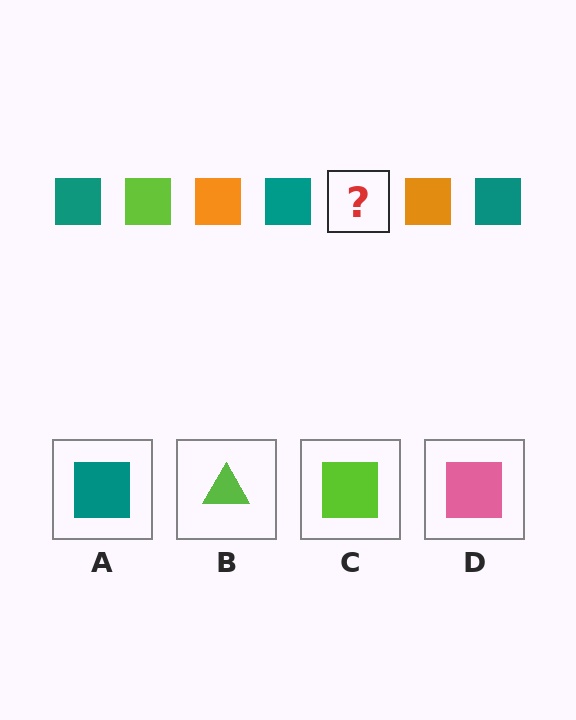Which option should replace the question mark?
Option C.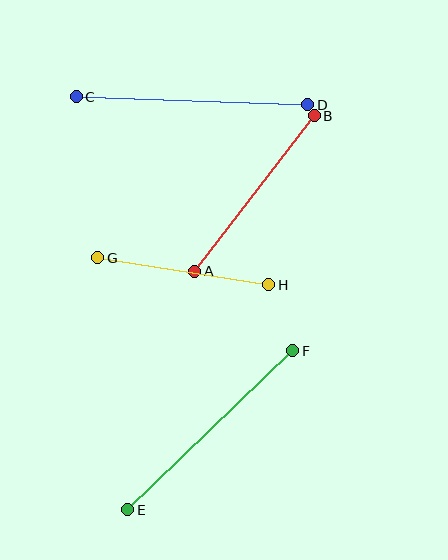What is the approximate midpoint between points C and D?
The midpoint is at approximately (192, 101) pixels.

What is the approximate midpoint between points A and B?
The midpoint is at approximately (254, 194) pixels.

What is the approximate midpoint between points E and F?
The midpoint is at approximately (210, 430) pixels.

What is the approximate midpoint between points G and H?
The midpoint is at approximately (183, 271) pixels.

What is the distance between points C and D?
The distance is approximately 231 pixels.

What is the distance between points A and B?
The distance is approximately 196 pixels.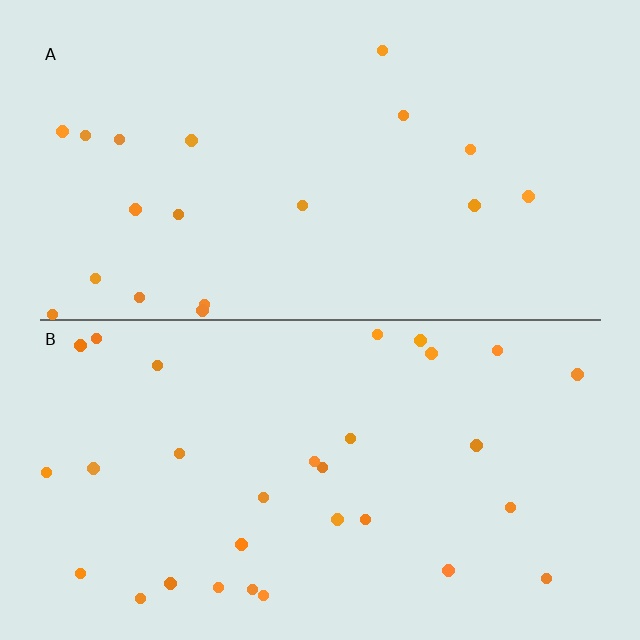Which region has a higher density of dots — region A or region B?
B (the bottom).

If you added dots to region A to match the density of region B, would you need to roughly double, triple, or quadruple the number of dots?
Approximately double.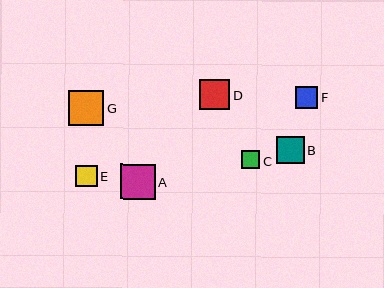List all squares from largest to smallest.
From largest to smallest: A, G, D, B, F, E, C.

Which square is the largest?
Square A is the largest with a size of approximately 35 pixels.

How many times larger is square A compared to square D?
Square A is approximately 1.1 times the size of square D.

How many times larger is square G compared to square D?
Square G is approximately 1.1 times the size of square D.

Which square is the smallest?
Square C is the smallest with a size of approximately 18 pixels.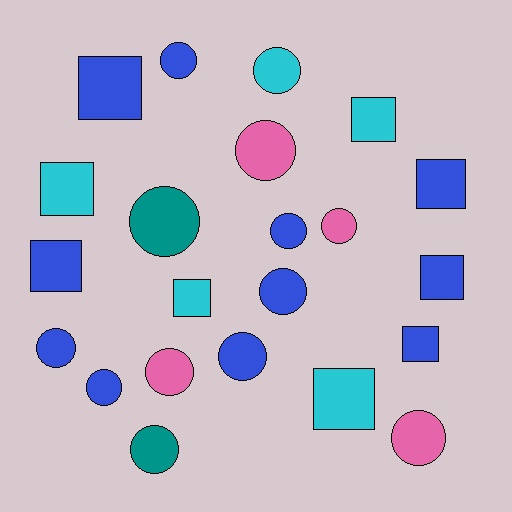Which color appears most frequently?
Blue, with 11 objects.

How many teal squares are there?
There are no teal squares.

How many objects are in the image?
There are 22 objects.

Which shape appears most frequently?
Circle, with 13 objects.